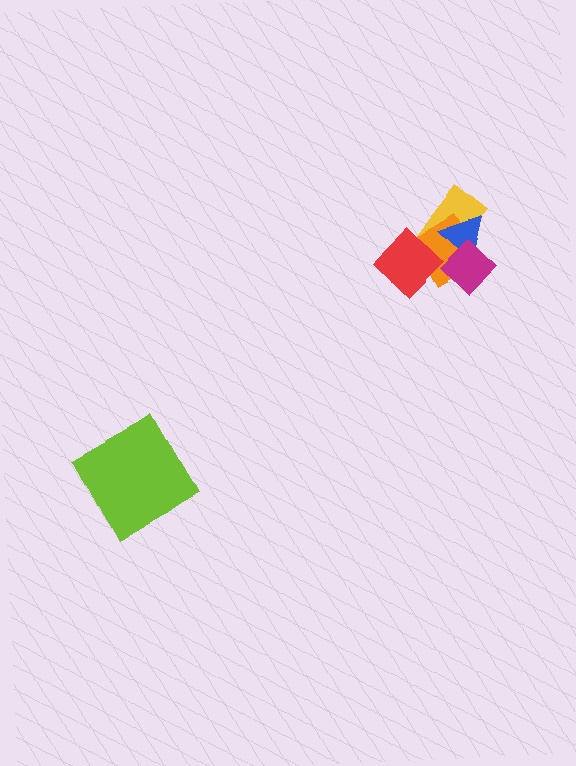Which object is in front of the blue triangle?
The magenta diamond is in front of the blue triangle.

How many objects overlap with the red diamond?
2 objects overlap with the red diamond.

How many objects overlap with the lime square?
0 objects overlap with the lime square.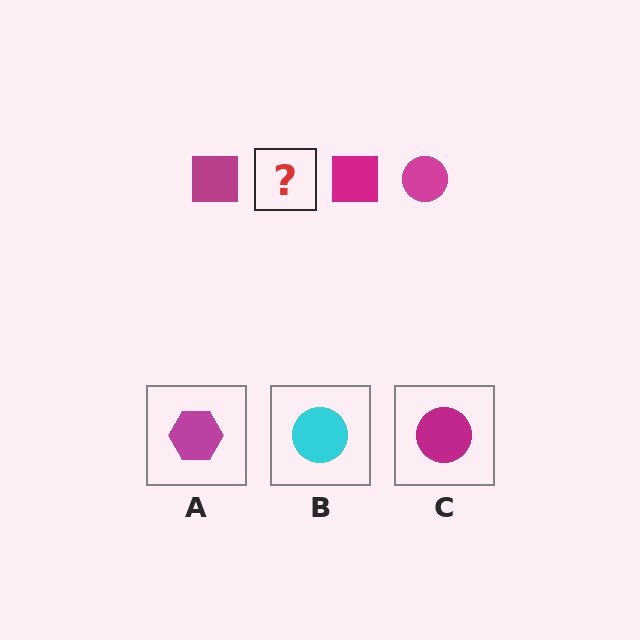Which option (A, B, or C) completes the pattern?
C.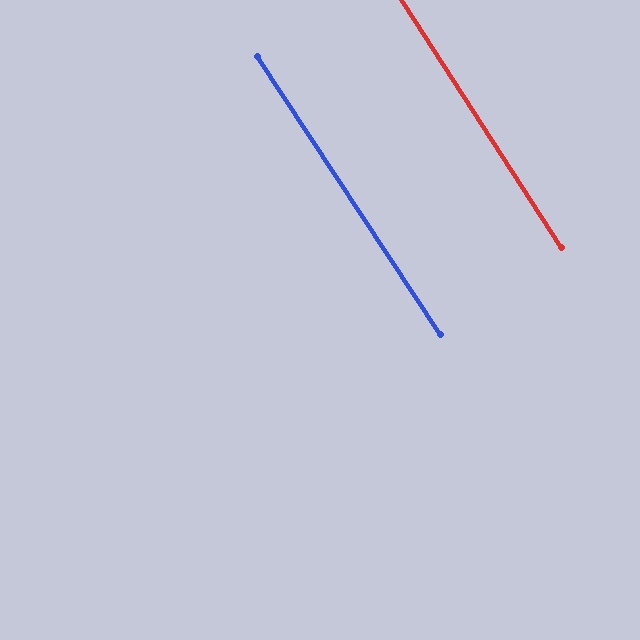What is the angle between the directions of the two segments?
Approximately 1 degree.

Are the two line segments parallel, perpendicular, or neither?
Parallel — their directions differ by only 0.6°.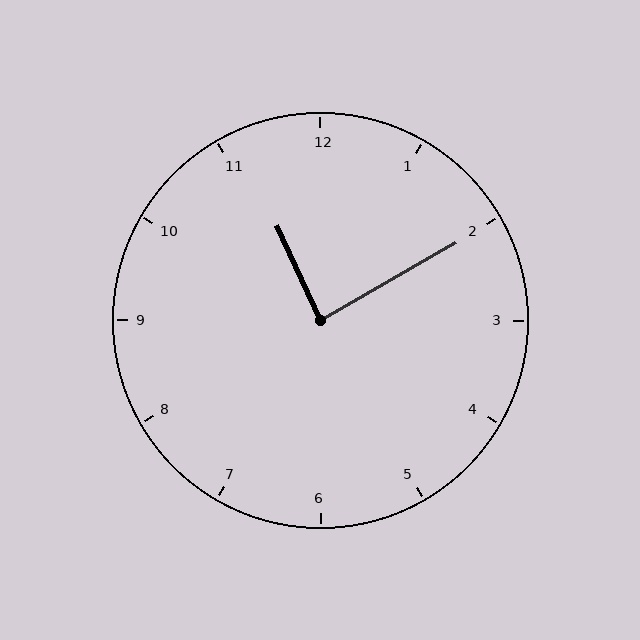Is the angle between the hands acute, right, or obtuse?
It is right.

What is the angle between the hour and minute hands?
Approximately 85 degrees.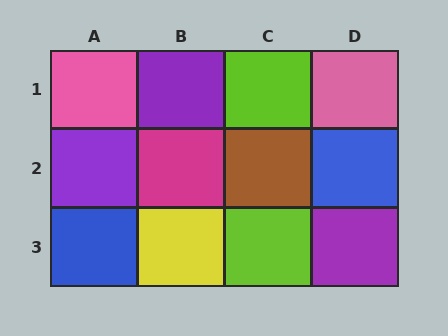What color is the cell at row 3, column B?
Yellow.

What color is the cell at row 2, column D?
Blue.